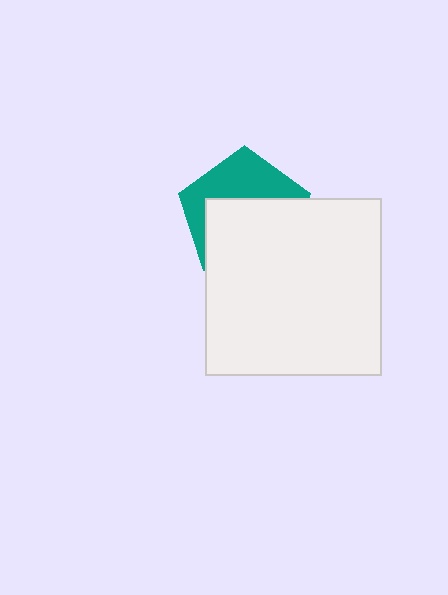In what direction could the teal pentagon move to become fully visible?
The teal pentagon could move up. That would shift it out from behind the white square entirely.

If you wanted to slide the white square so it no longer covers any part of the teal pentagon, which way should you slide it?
Slide it down — that is the most direct way to separate the two shapes.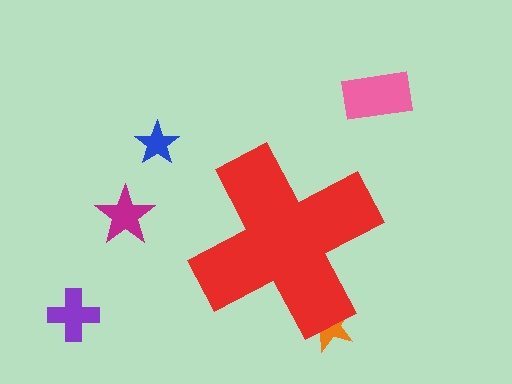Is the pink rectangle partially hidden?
No, the pink rectangle is fully visible.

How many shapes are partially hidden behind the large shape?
1 shape is partially hidden.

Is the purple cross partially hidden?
No, the purple cross is fully visible.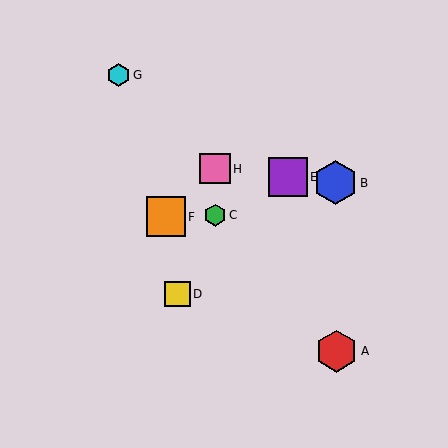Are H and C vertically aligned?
Yes, both are at x≈215.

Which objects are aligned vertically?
Objects C, H are aligned vertically.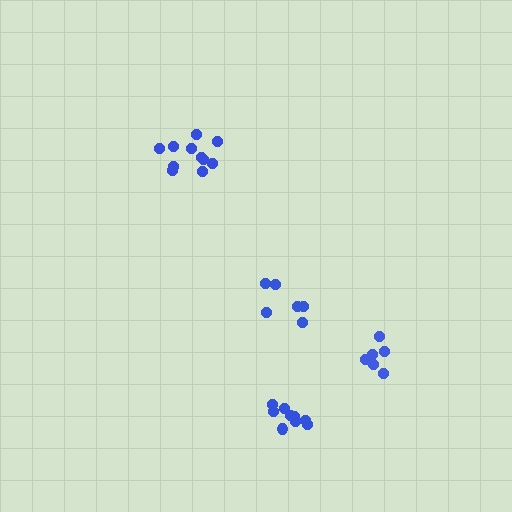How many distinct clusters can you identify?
There are 4 distinct clusters.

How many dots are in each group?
Group 1: 11 dots, Group 2: 6 dots, Group 3: 10 dots, Group 4: 6 dots (33 total).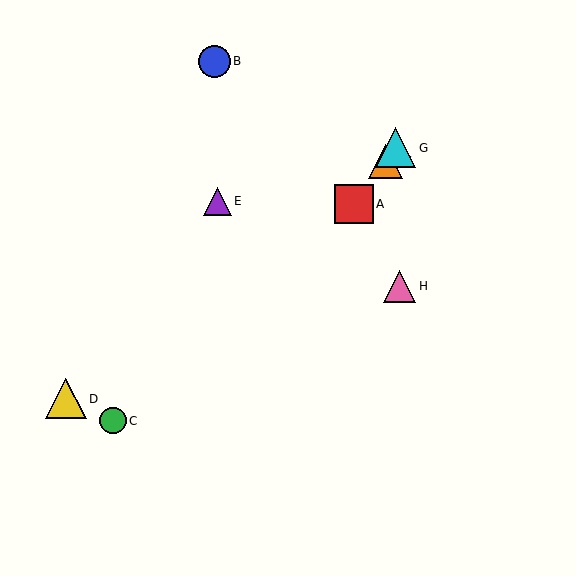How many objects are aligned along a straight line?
3 objects (A, F, G) are aligned along a straight line.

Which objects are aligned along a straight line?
Objects A, F, G are aligned along a straight line.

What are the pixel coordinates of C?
Object C is at (113, 421).